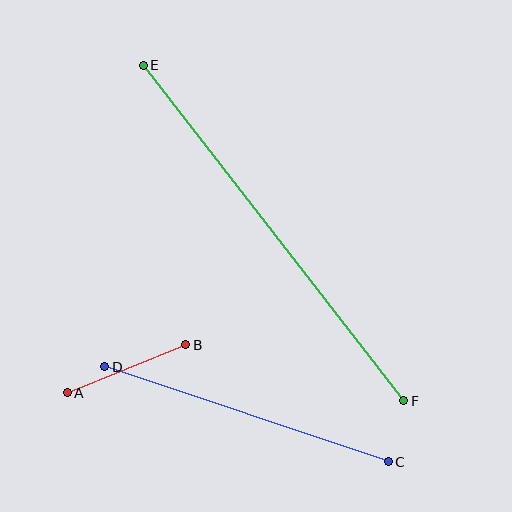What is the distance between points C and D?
The distance is approximately 299 pixels.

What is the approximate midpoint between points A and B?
The midpoint is at approximately (127, 369) pixels.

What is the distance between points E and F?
The distance is approximately 425 pixels.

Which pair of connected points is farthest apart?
Points E and F are farthest apart.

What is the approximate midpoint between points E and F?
The midpoint is at approximately (274, 233) pixels.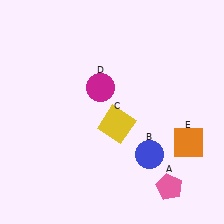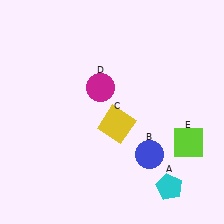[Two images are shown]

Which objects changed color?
A changed from pink to cyan. E changed from orange to lime.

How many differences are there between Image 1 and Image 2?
There are 2 differences between the two images.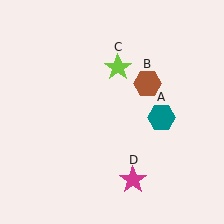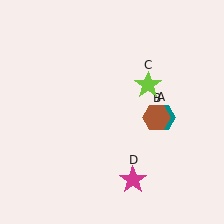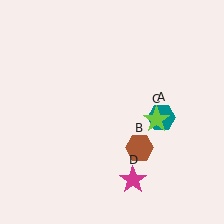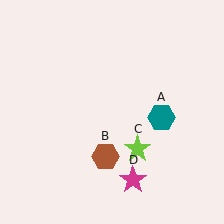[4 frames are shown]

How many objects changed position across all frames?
2 objects changed position: brown hexagon (object B), lime star (object C).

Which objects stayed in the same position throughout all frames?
Teal hexagon (object A) and magenta star (object D) remained stationary.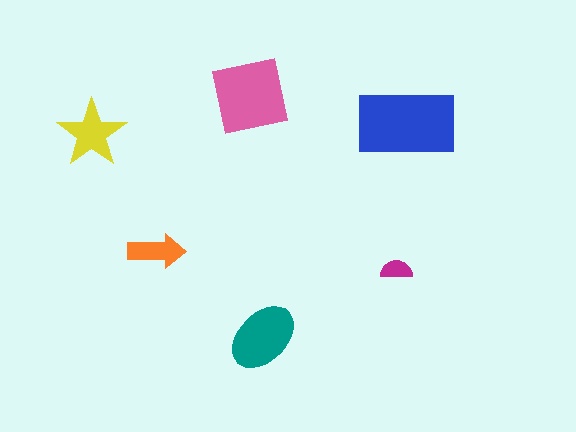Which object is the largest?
The blue rectangle.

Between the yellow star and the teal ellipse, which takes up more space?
The teal ellipse.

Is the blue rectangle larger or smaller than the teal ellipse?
Larger.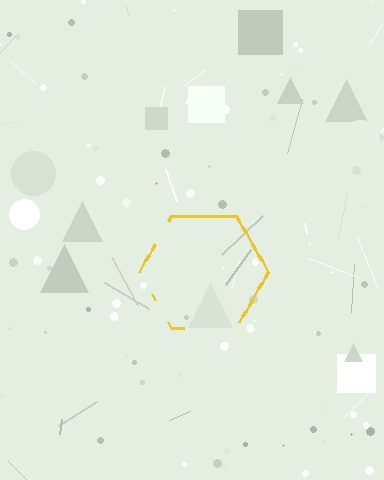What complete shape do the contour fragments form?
The contour fragments form a hexagon.